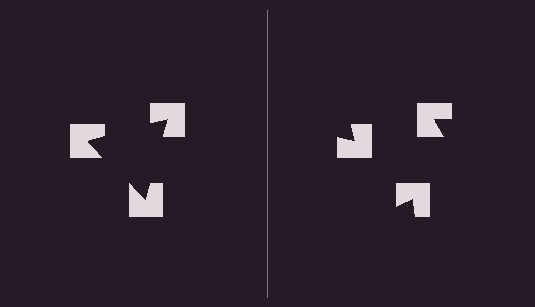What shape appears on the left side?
An illusory triangle.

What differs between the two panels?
The notched squares are positioned identically on both sides; only the wedge orientations differ. On the left they align to a triangle; on the right they are misaligned.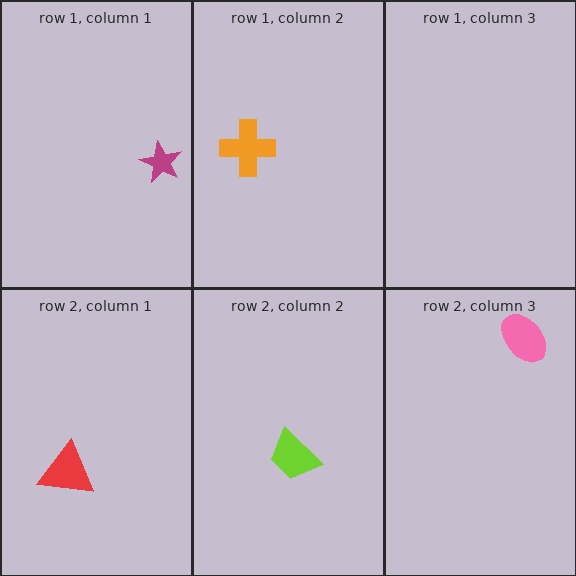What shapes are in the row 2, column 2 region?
The lime trapezoid.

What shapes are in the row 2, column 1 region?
The red triangle.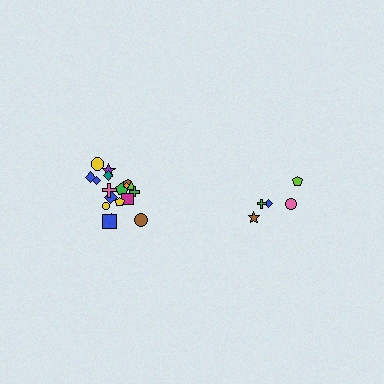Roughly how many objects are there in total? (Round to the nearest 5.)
Roughly 25 objects in total.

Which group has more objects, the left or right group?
The left group.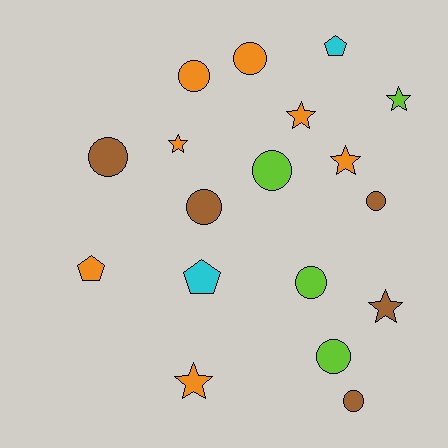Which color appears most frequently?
Orange, with 7 objects.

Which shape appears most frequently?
Circle, with 9 objects.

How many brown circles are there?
There are 4 brown circles.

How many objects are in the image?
There are 18 objects.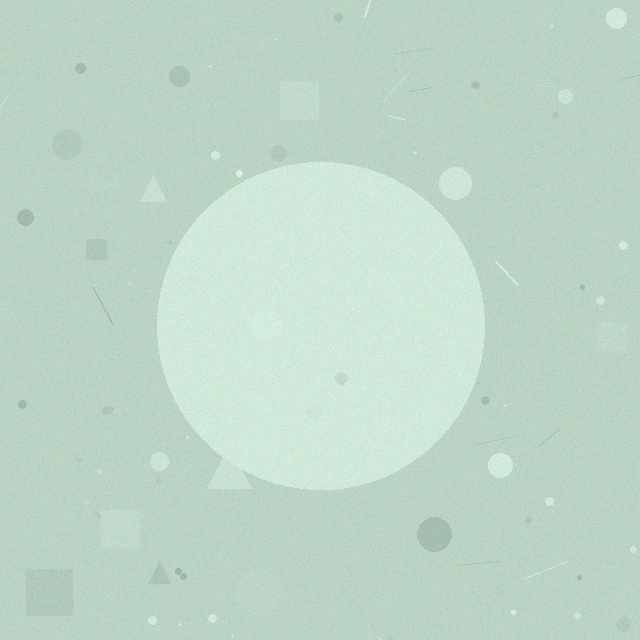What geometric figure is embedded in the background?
A circle is embedded in the background.